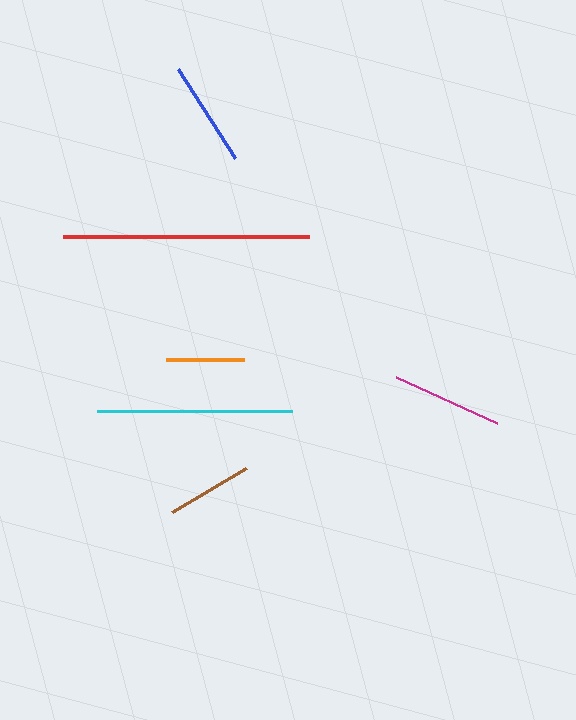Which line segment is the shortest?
The orange line is the shortest at approximately 78 pixels.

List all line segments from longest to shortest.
From longest to shortest: red, cyan, magenta, blue, brown, orange.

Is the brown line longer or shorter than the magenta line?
The magenta line is longer than the brown line.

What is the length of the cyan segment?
The cyan segment is approximately 195 pixels long.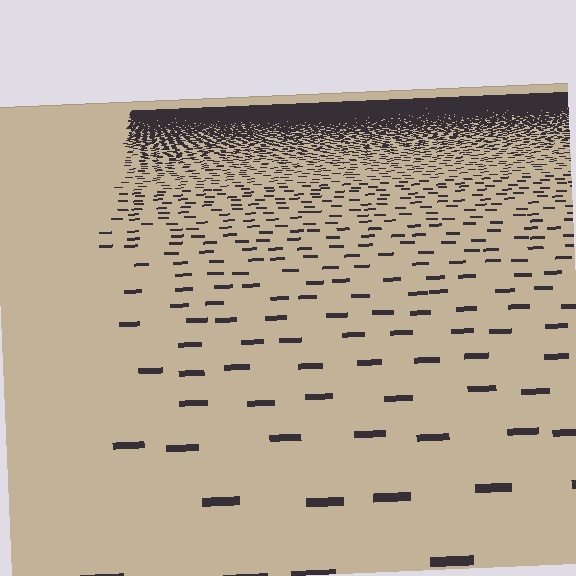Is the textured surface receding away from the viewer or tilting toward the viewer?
The surface is receding away from the viewer. Texture elements get smaller and denser toward the top.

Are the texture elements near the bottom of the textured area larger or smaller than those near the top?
Larger. Near the bottom, elements are closer to the viewer and appear at a bigger on-screen size.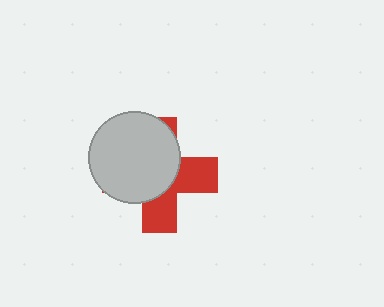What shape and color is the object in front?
The object in front is a light gray circle.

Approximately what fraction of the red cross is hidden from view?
Roughly 58% of the red cross is hidden behind the light gray circle.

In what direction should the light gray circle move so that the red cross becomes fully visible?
The light gray circle should move toward the upper-left. That is the shortest direction to clear the overlap and leave the red cross fully visible.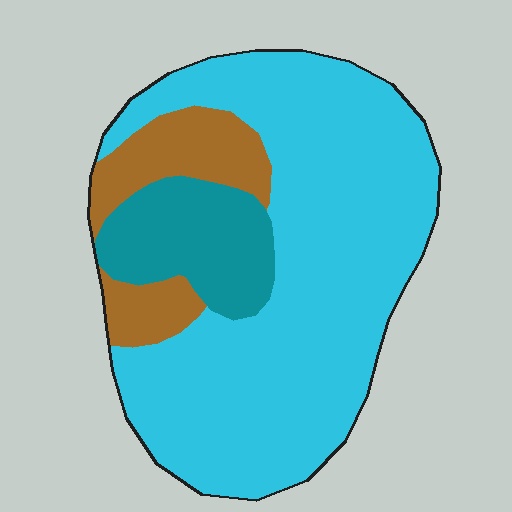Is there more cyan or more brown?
Cyan.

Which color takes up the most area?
Cyan, at roughly 70%.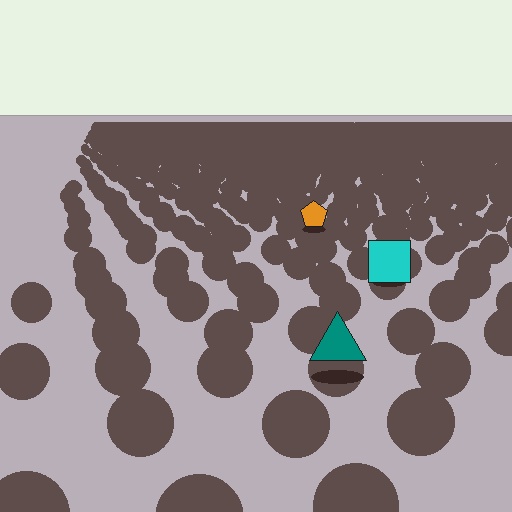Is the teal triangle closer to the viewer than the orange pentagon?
Yes. The teal triangle is closer — you can tell from the texture gradient: the ground texture is coarser near it.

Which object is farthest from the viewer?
The orange pentagon is farthest from the viewer. It appears smaller and the ground texture around it is denser.